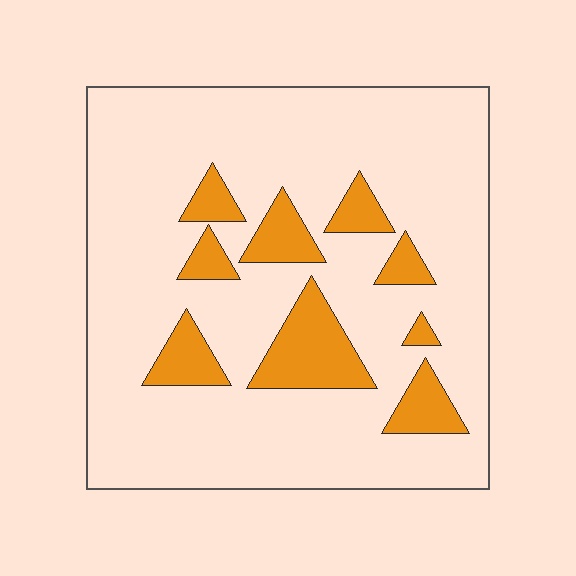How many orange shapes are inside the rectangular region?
9.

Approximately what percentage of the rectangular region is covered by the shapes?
Approximately 15%.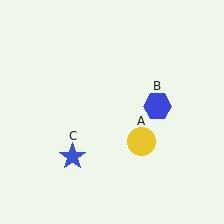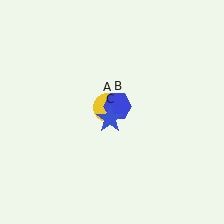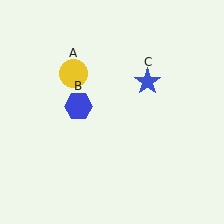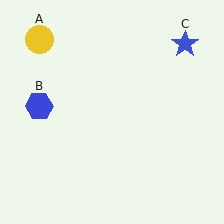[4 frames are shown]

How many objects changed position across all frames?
3 objects changed position: yellow circle (object A), blue hexagon (object B), blue star (object C).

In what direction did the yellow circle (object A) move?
The yellow circle (object A) moved up and to the left.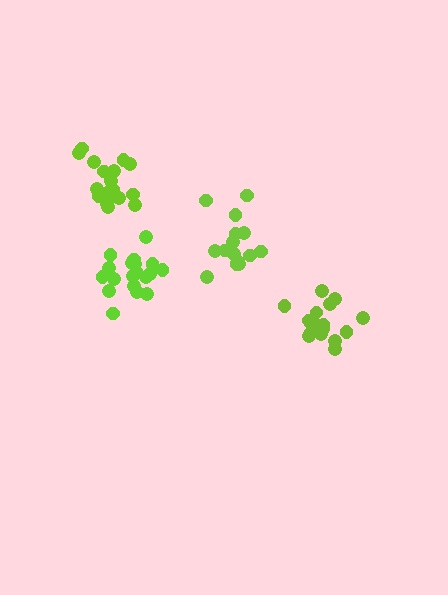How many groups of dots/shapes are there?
There are 4 groups.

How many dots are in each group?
Group 1: 15 dots, Group 2: 17 dots, Group 3: 19 dots, Group 4: 20 dots (71 total).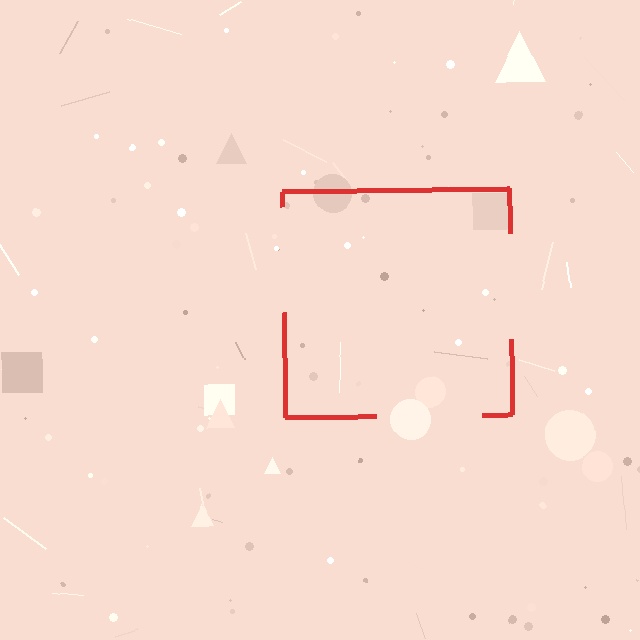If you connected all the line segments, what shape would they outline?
They would outline a square.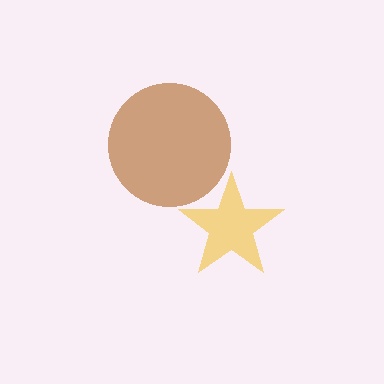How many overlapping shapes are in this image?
There are 2 overlapping shapes in the image.